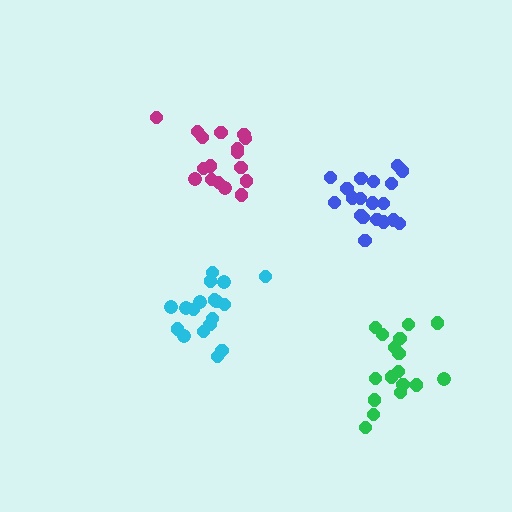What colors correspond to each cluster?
The clusters are colored: green, cyan, blue, magenta.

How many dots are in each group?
Group 1: 17 dots, Group 2: 18 dots, Group 3: 19 dots, Group 4: 18 dots (72 total).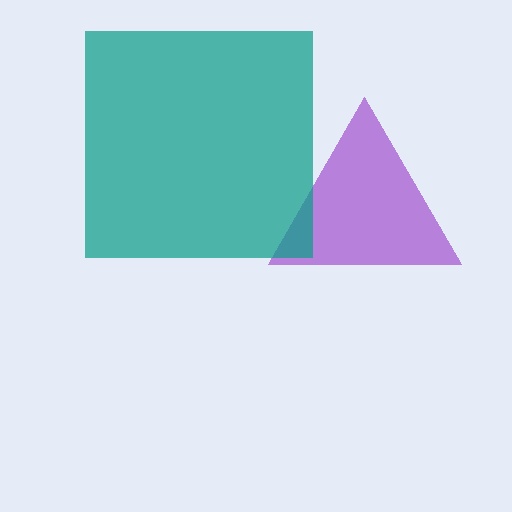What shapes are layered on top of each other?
The layered shapes are: a purple triangle, a teal square.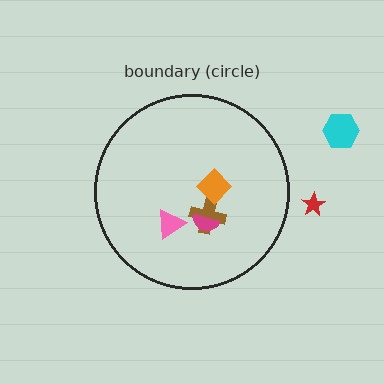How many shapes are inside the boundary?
4 inside, 2 outside.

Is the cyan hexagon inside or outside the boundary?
Outside.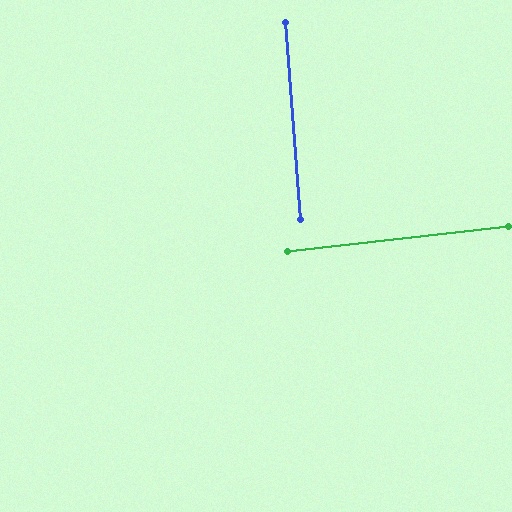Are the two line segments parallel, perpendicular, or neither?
Perpendicular — they meet at approximately 88°.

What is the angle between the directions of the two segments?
Approximately 88 degrees.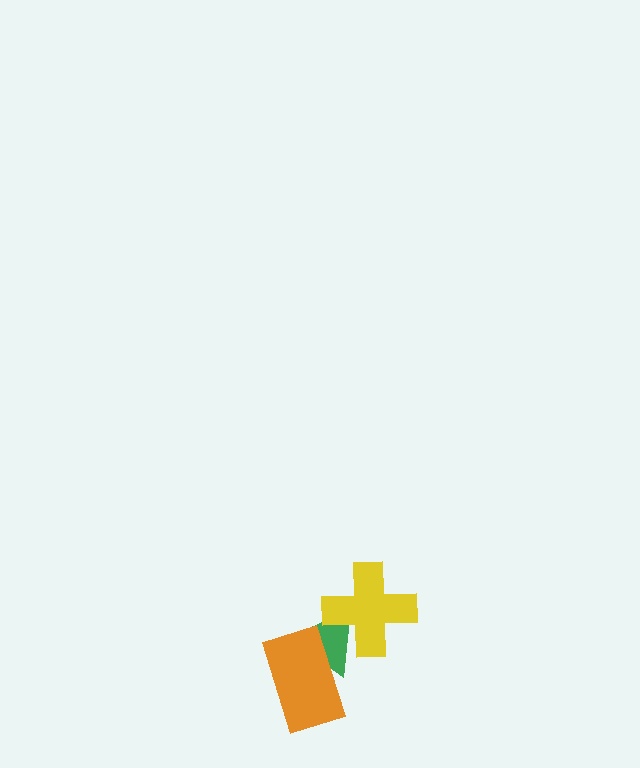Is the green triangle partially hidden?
Yes, it is partially covered by another shape.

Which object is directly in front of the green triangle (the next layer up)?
The yellow cross is directly in front of the green triangle.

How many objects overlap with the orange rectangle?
1 object overlaps with the orange rectangle.